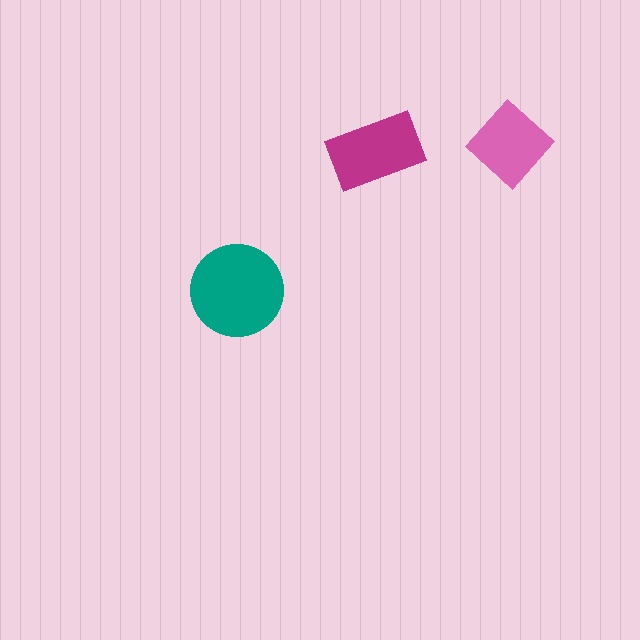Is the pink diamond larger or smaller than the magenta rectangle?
Smaller.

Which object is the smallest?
The pink diamond.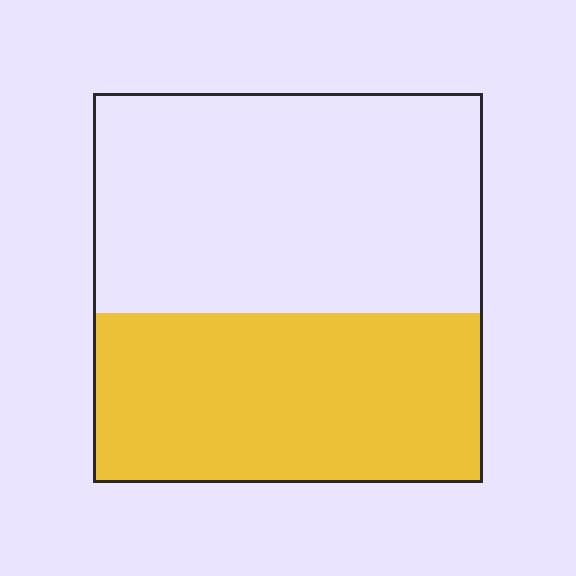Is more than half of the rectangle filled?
No.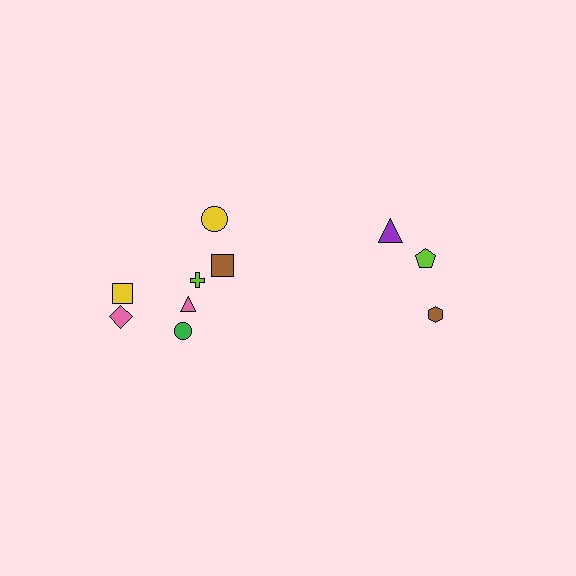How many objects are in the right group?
There are 3 objects.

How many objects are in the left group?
There are 7 objects.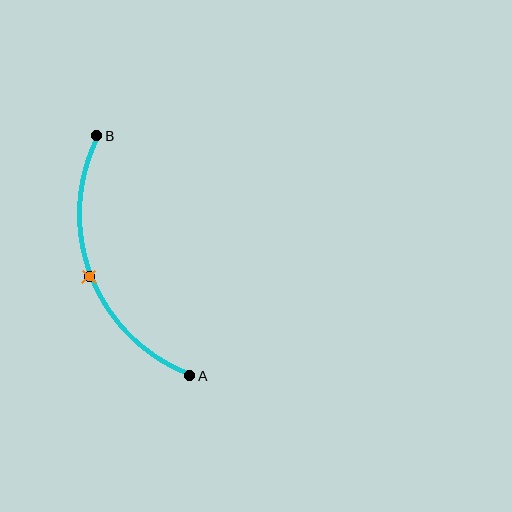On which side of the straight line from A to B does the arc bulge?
The arc bulges to the left of the straight line connecting A and B.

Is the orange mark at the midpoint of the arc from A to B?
Yes. The orange mark lies on the arc at equal arc-length from both A and B — it is the arc midpoint.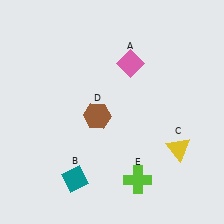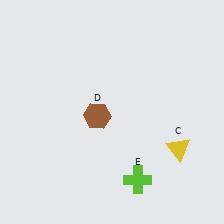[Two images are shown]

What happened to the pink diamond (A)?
The pink diamond (A) was removed in Image 2. It was in the top-right area of Image 1.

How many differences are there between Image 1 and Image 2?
There are 2 differences between the two images.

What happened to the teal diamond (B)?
The teal diamond (B) was removed in Image 2. It was in the bottom-left area of Image 1.